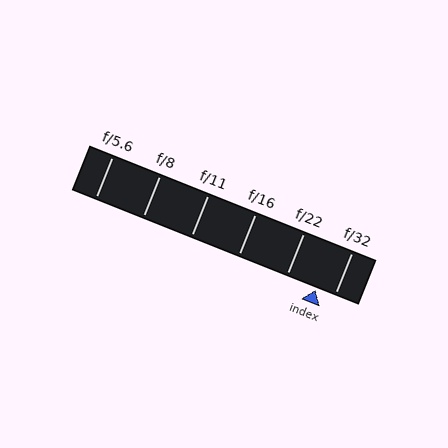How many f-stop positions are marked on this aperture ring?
There are 6 f-stop positions marked.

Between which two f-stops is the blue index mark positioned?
The index mark is between f/22 and f/32.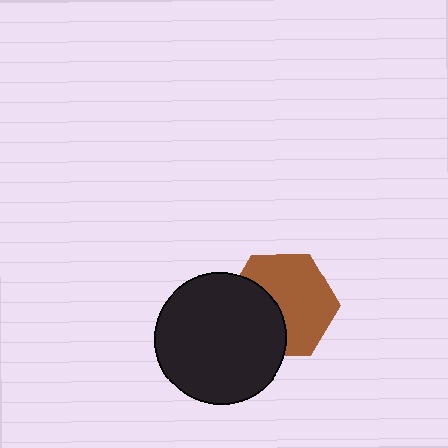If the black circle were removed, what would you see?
You would see the complete brown hexagon.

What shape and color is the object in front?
The object in front is a black circle.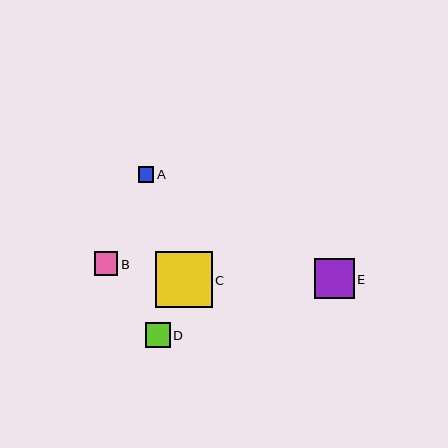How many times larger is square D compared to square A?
Square D is approximately 1.6 times the size of square A.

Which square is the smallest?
Square A is the smallest with a size of approximately 16 pixels.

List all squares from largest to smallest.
From largest to smallest: C, E, D, B, A.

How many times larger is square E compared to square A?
Square E is approximately 2.5 times the size of square A.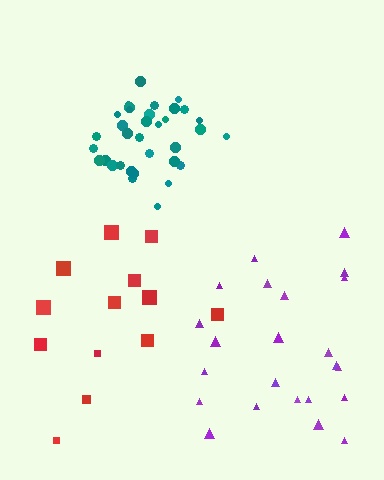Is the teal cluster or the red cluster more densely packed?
Teal.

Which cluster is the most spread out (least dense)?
Red.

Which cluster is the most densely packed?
Teal.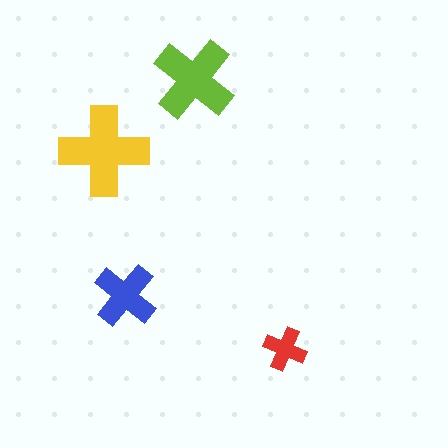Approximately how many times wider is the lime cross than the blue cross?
About 1.5 times wider.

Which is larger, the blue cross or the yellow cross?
The yellow one.